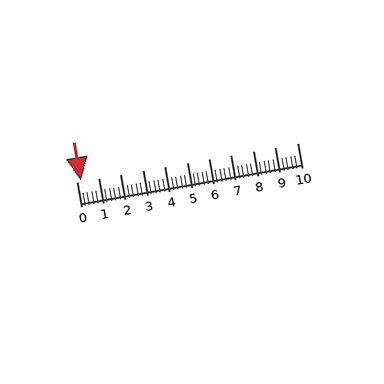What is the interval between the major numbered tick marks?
The major tick marks are spaced 1 units apart.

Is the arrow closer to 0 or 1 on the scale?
The arrow is closer to 0.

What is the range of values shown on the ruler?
The ruler shows values from 0 to 10.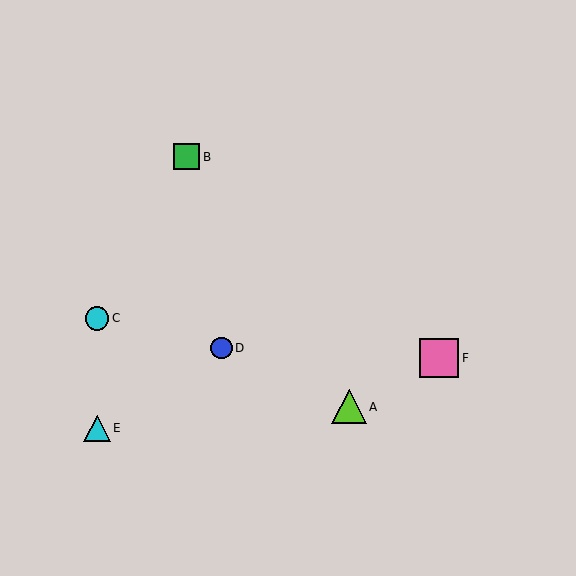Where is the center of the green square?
The center of the green square is at (187, 157).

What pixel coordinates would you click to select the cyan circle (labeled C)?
Click at (97, 318) to select the cyan circle C.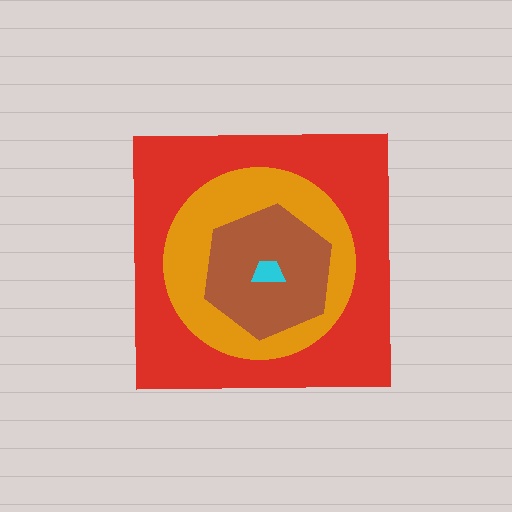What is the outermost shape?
The red square.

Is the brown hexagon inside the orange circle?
Yes.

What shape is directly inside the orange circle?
The brown hexagon.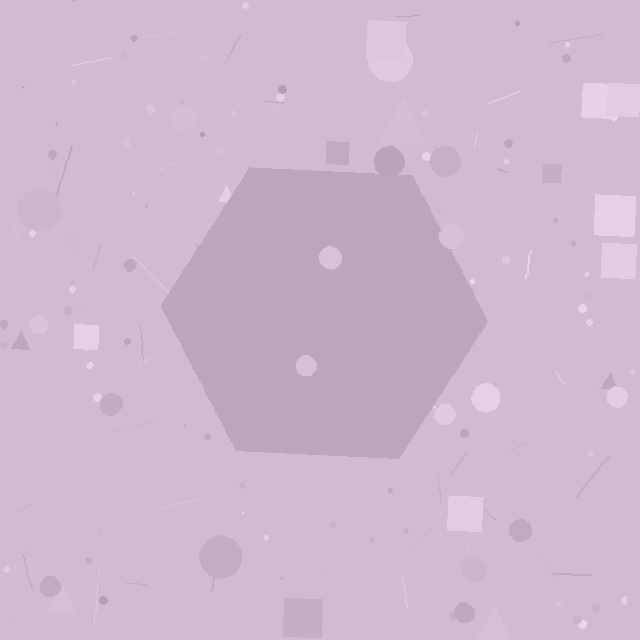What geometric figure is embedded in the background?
A hexagon is embedded in the background.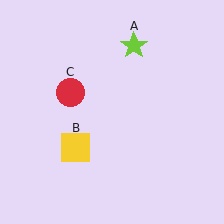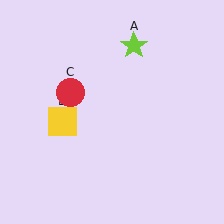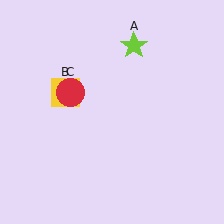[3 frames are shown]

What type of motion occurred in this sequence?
The yellow square (object B) rotated clockwise around the center of the scene.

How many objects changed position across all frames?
1 object changed position: yellow square (object B).